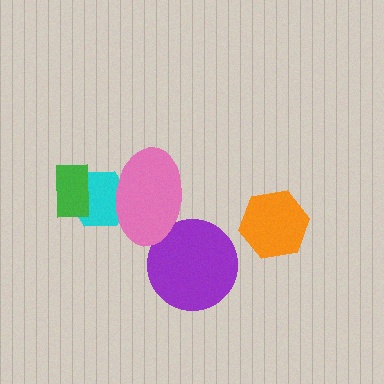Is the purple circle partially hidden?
Yes, it is partially covered by another shape.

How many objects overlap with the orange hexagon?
0 objects overlap with the orange hexagon.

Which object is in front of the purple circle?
The pink ellipse is in front of the purple circle.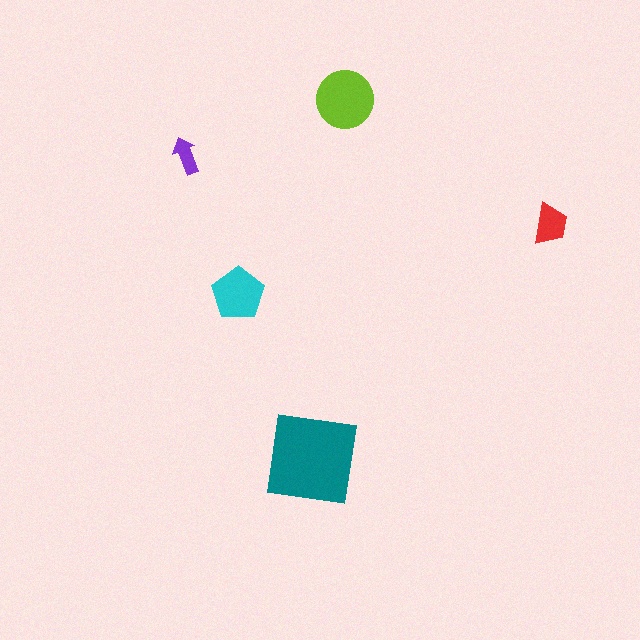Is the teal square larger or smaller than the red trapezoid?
Larger.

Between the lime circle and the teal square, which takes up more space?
The teal square.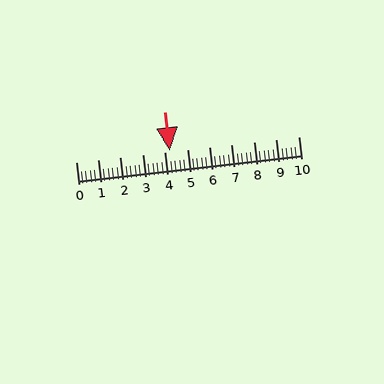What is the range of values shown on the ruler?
The ruler shows values from 0 to 10.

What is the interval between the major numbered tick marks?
The major tick marks are spaced 1 units apart.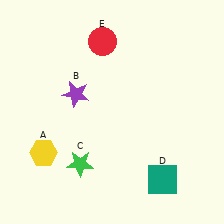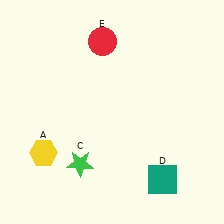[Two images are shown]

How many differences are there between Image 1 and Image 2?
There is 1 difference between the two images.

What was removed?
The purple star (B) was removed in Image 2.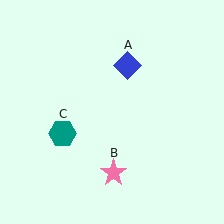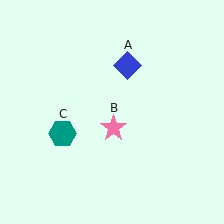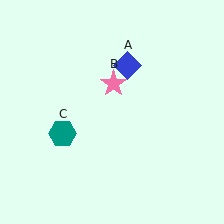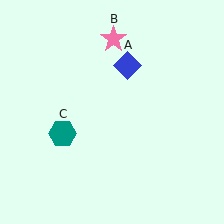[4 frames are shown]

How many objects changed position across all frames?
1 object changed position: pink star (object B).